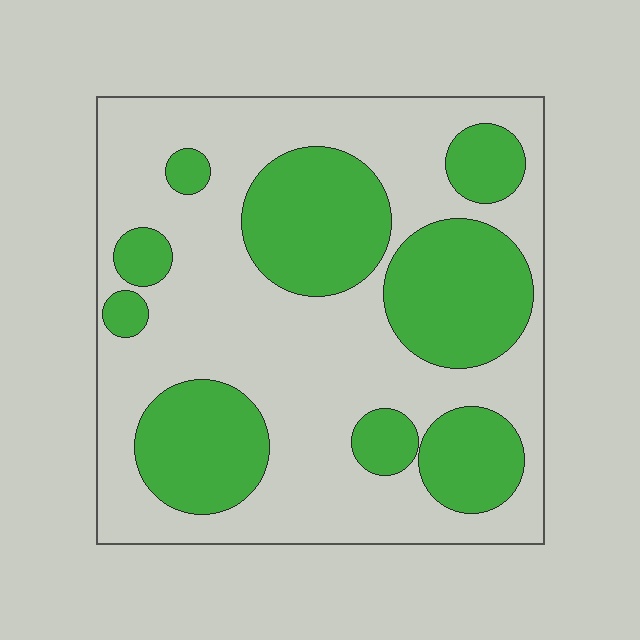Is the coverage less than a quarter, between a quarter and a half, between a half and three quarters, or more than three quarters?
Between a quarter and a half.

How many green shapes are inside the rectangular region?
9.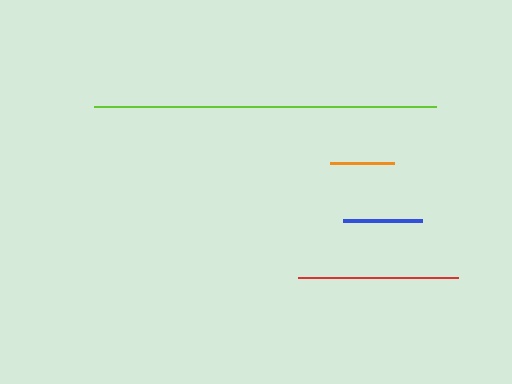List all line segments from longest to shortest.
From longest to shortest: lime, red, blue, orange.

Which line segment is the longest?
The lime line is the longest at approximately 342 pixels.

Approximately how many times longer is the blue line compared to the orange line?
The blue line is approximately 1.2 times the length of the orange line.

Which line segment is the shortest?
The orange line is the shortest at approximately 64 pixels.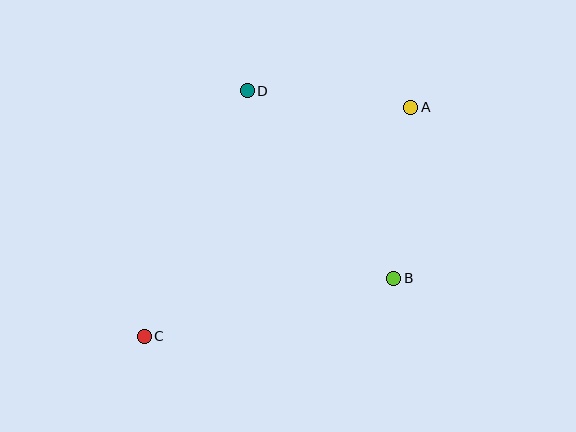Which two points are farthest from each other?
Points A and C are farthest from each other.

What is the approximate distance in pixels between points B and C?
The distance between B and C is approximately 256 pixels.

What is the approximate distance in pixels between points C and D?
The distance between C and D is approximately 266 pixels.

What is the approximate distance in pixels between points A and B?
The distance between A and B is approximately 172 pixels.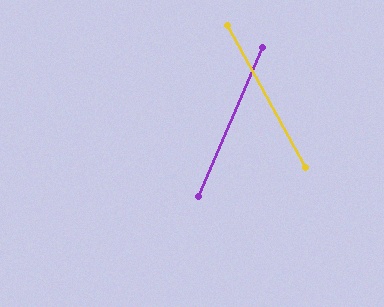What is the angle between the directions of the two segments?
Approximately 52 degrees.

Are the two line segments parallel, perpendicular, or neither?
Neither parallel nor perpendicular — they differ by about 52°.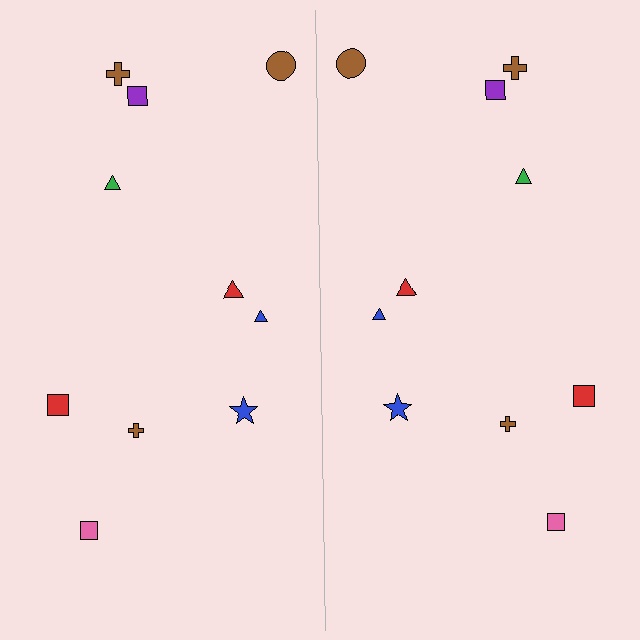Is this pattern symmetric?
Yes, this pattern has bilateral (reflection) symmetry.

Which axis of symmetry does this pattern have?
The pattern has a vertical axis of symmetry running through the center of the image.